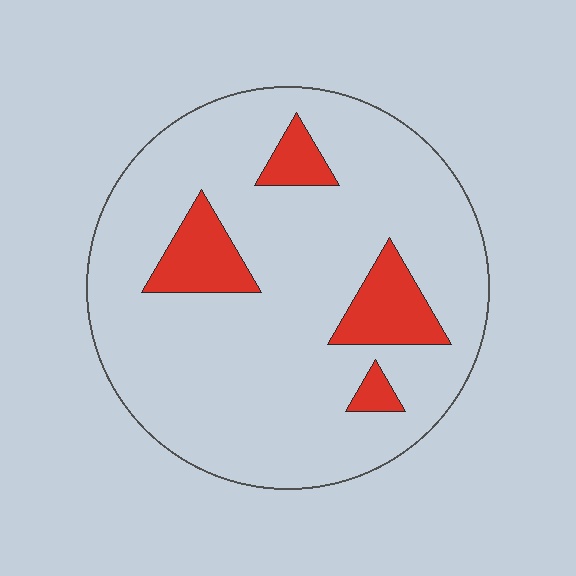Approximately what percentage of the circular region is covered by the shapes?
Approximately 15%.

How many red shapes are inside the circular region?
4.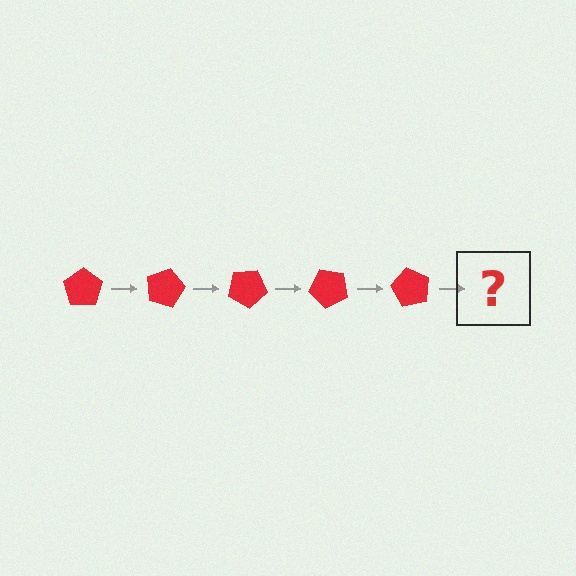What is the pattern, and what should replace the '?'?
The pattern is that the pentagon rotates 15 degrees each step. The '?' should be a red pentagon rotated 75 degrees.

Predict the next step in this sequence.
The next step is a red pentagon rotated 75 degrees.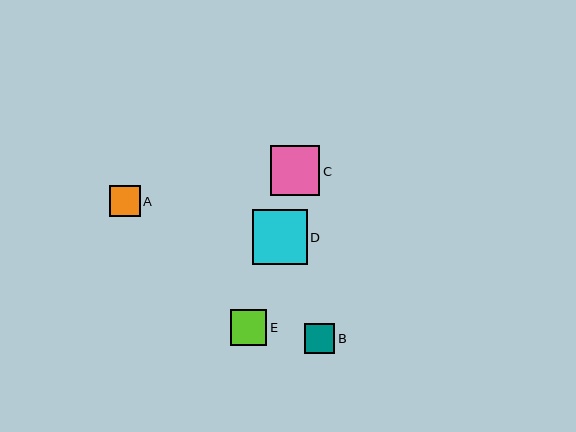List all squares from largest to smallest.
From largest to smallest: D, C, E, A, B.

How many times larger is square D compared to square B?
Square D is approximately 1.8 times the size of square B.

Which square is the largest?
Square D is the largest with a size of approximately 55 pixels.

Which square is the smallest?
Square B is the smallest with a size of approximately 30 pixels.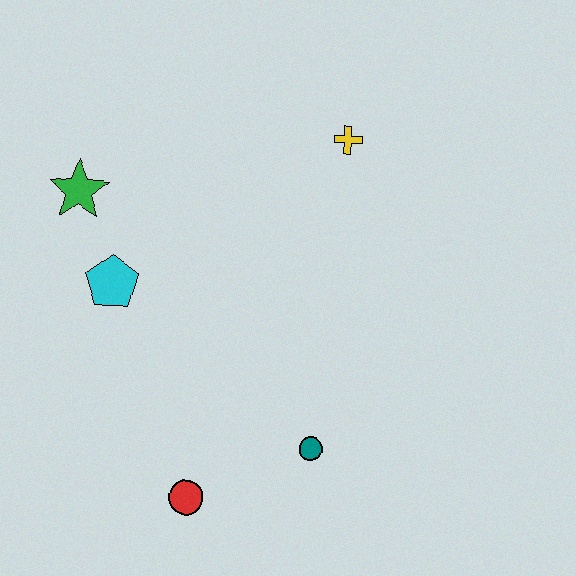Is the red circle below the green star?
Yes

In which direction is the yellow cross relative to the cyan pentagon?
The yellow cross is to the right of the cyan pentagon.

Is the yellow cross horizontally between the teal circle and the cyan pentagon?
No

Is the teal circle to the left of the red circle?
No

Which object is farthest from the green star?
The teal circle is farthest from the green star.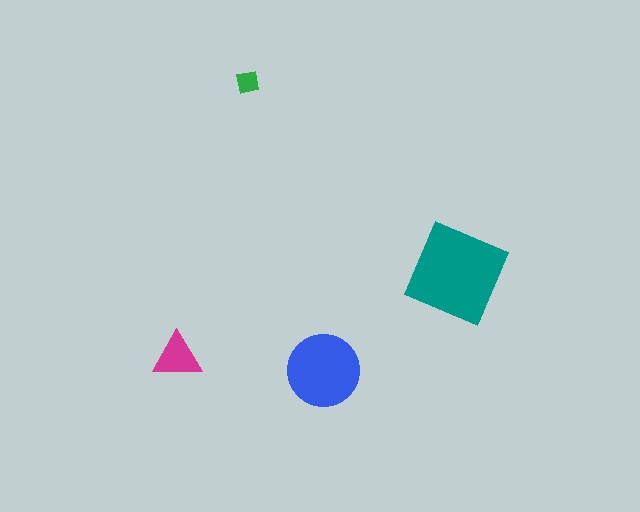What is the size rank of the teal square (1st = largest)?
1st.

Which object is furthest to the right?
The teal square is rightmost.